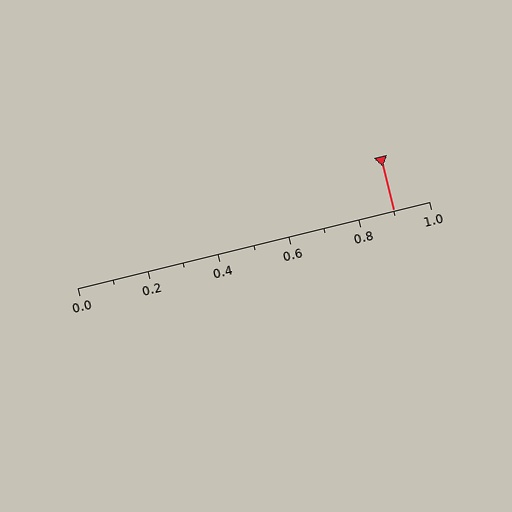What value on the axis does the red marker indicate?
The marker indicates approximately 0.9.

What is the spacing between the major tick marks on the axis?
The major ticks are spaced 0.2 apart.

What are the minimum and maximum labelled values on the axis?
The axis runs from 0.0 to 1.0.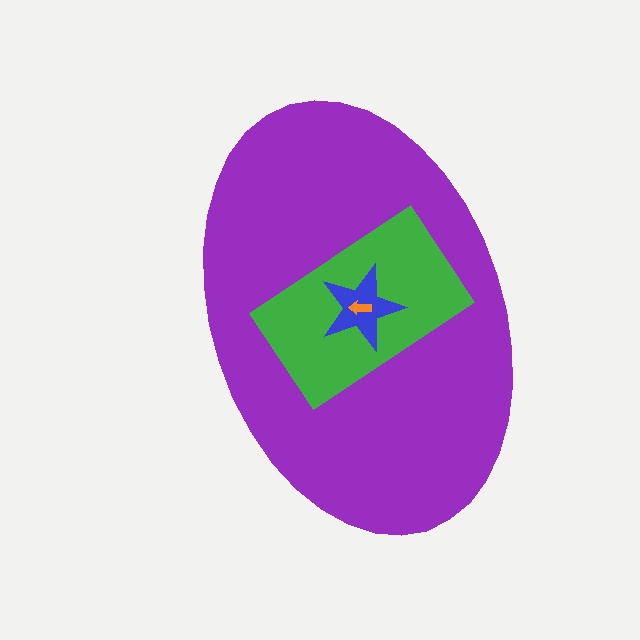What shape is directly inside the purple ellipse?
The green rectangle.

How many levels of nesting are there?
4.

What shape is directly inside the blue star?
The orange arrow.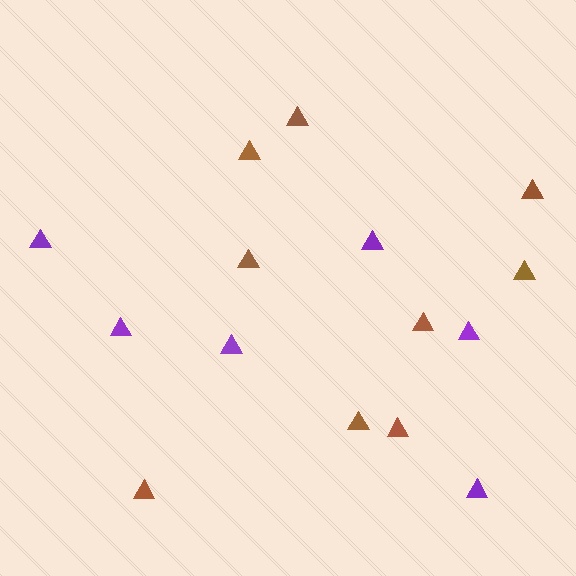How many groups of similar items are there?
There are 2 groups: one group of purple triangles (6) and one group of brown triangles (9).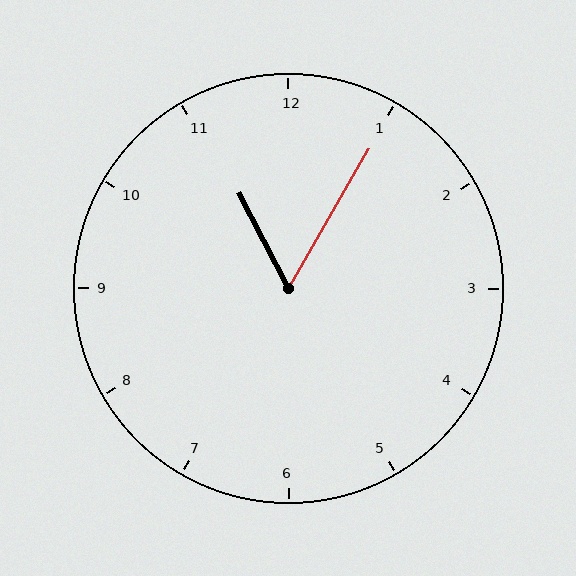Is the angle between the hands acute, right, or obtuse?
It is acute.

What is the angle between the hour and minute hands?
Approximately 58 degrees.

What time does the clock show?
11:05.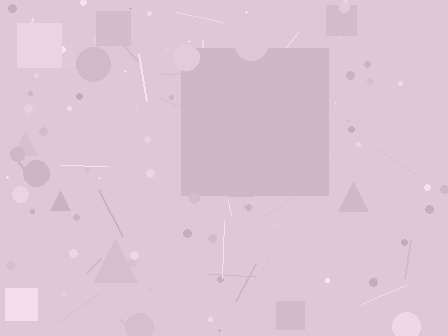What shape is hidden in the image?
A square is hidden in the image.